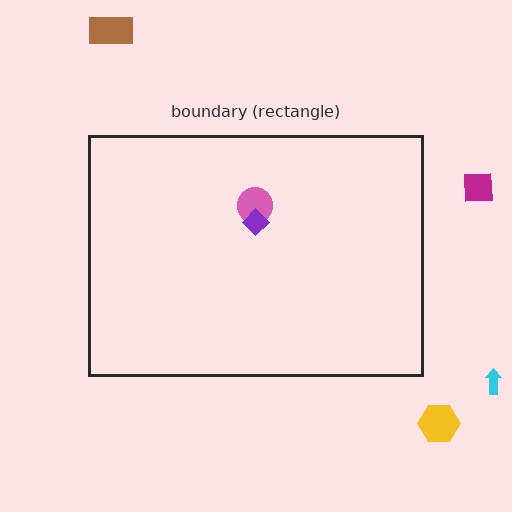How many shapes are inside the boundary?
2 inside, 4 outside.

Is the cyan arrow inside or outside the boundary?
Outside.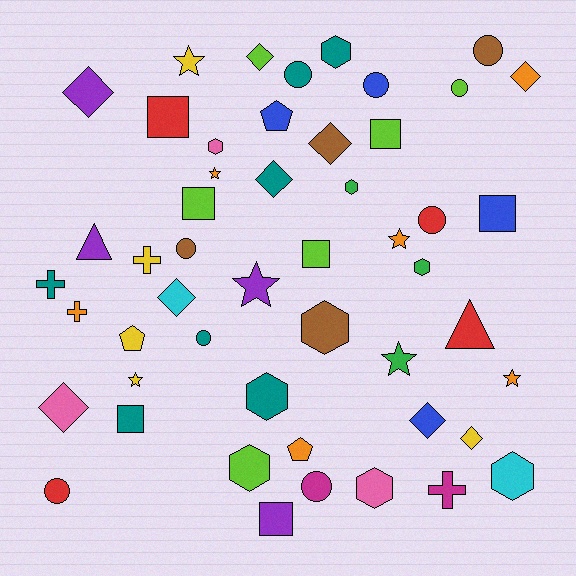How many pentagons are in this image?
There are 3 pentagons.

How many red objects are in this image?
There are 4 red objects.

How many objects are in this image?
There are 50 objects.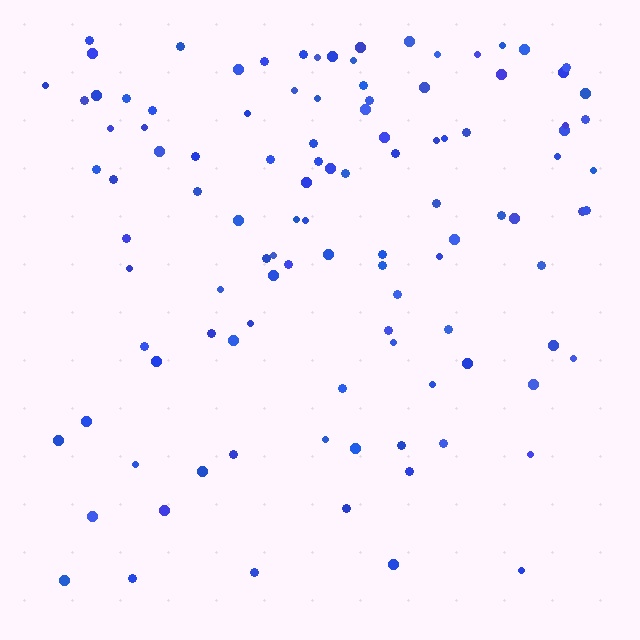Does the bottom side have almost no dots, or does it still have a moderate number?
Still a moderate number, just noticeably fewer than the top.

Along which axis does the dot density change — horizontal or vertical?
Vertical.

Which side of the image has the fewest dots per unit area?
The bottom.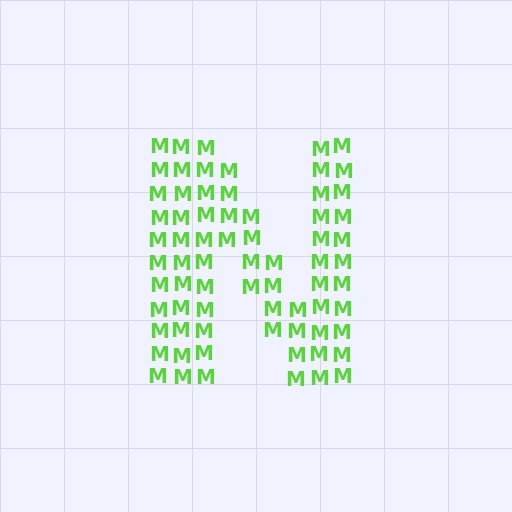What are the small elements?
The small elements are letter M's.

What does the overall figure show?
The overall figure shows the letter N.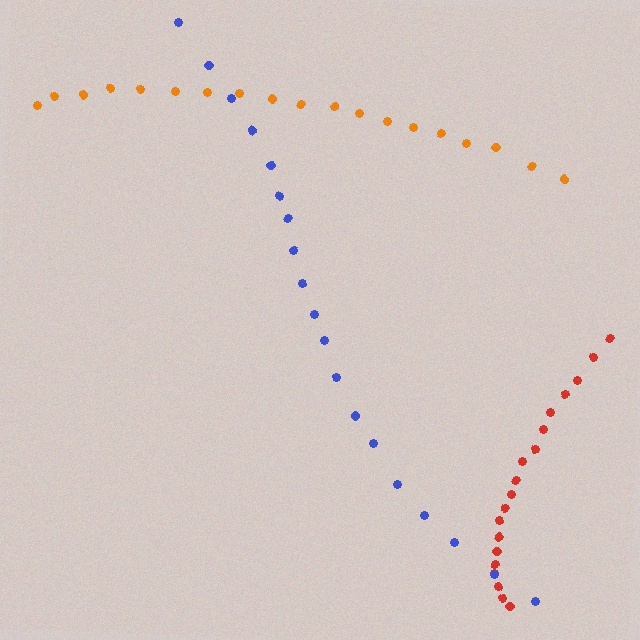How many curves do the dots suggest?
There are 3 distinct paths.